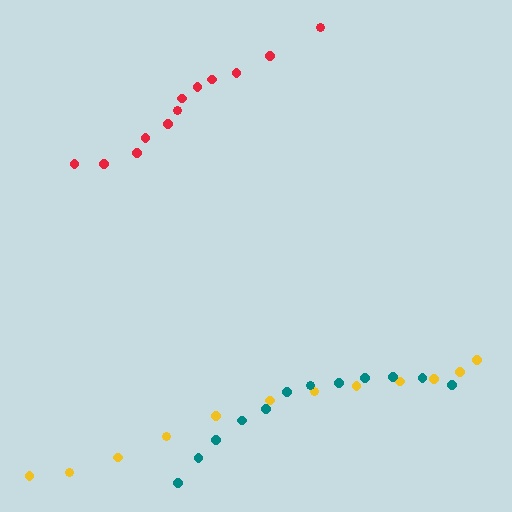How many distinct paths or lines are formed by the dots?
There are 3 distinct paths.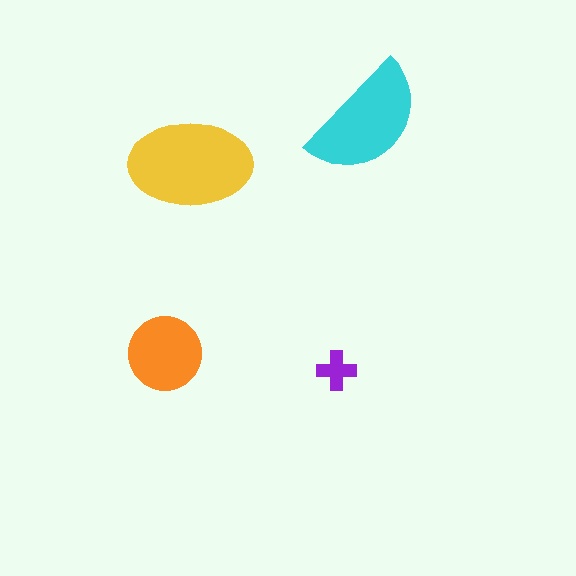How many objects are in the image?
There are 4 objects in the image.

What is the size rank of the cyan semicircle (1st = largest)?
2nd.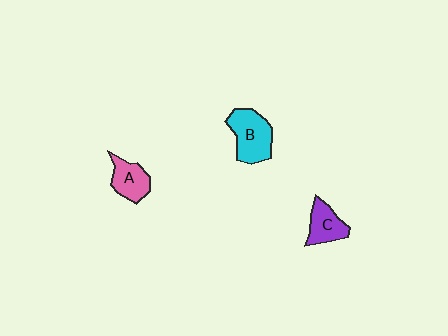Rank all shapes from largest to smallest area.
From largest to smallest: B (cyan), A (pink), C (purple).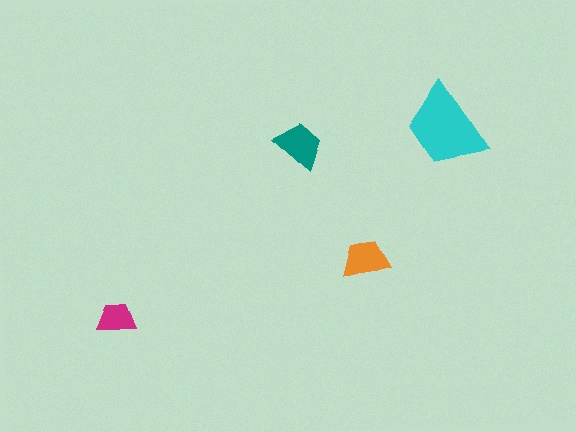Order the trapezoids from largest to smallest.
the cyan one, the teal one, the orange one, the magenta one.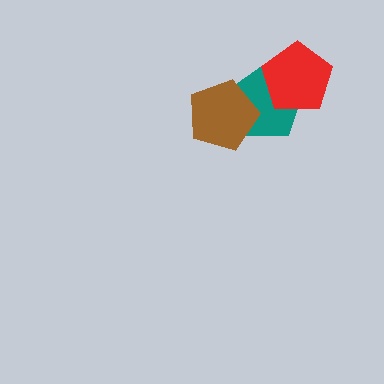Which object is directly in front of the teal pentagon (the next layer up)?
The red pentagon is directly in front of the teal pentagon.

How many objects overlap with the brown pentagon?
1 object overlaps with the brown pentagon.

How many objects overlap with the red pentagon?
1 object overlaps with the red pentagon.